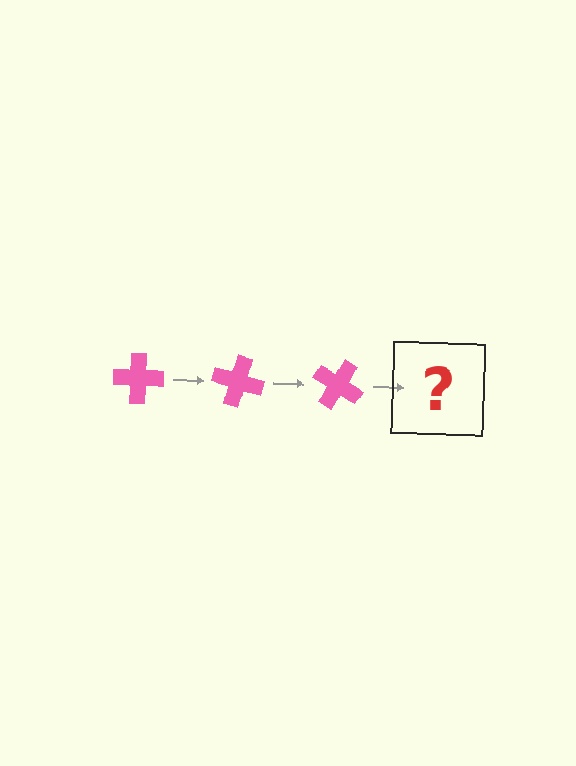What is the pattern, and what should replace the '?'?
The pattern is that the cross rotates 15 degrees each step. The '?' should be a pink cross rotated 45 degrees.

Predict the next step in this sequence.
The next step is a pink cross rotated 45 degrees.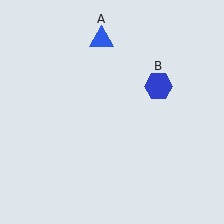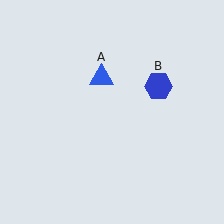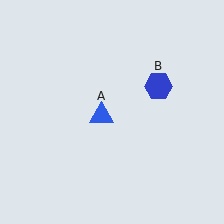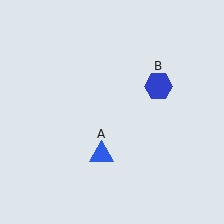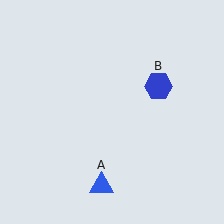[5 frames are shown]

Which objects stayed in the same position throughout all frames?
Blue hexagon (object B) remained stationary.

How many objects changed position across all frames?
1 object changed position: blue triangle (object A).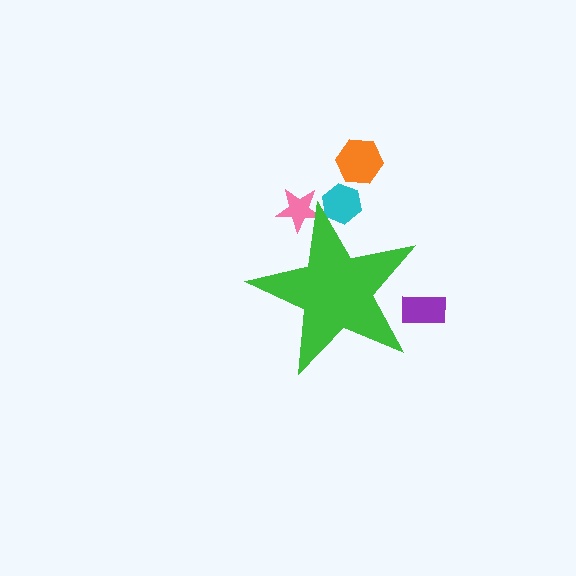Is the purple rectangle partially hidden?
Yes, the purple rectangle is partially hidden behind the green star.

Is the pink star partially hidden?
Yes, the pink star is partially hidden behind the green star.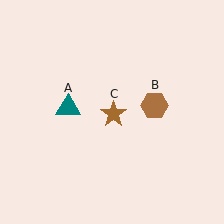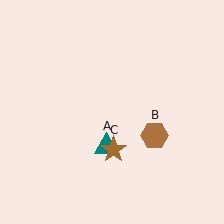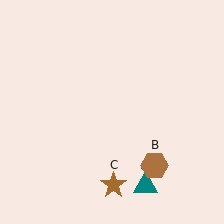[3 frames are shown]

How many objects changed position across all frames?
3 objects changed position: teal triangle (object A), brown hexagon (object B), brown star (object C).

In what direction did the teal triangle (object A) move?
The teal triangle (object A) moved down and to the right.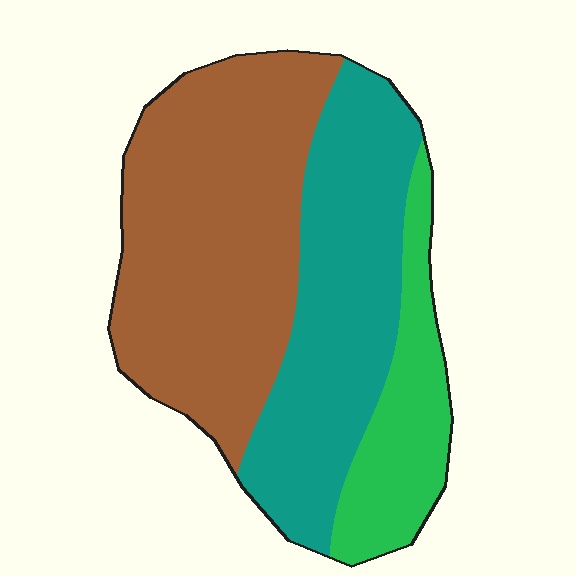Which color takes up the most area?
Brown, at roughly 45%.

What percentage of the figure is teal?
Teal takes up about three eighths (3/8) of the figure.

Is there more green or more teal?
Teal.